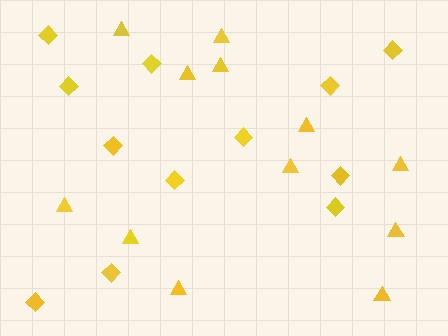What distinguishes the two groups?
There are 2 groups: one group of diamonds (12) and one group of triangles (12).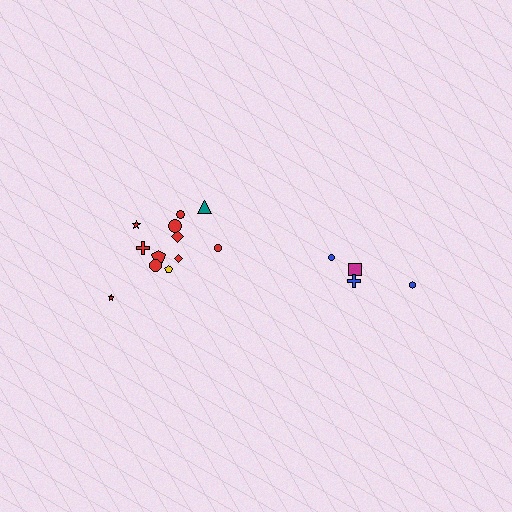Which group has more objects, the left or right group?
The left group.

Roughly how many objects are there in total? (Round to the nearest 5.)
Roughly 15 objects in total.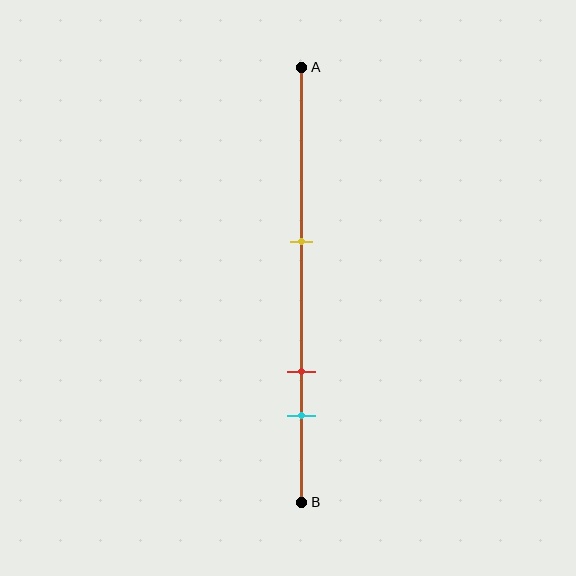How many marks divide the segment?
There are 3 marks dividing the segment.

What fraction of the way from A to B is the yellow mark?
The yellow mark is approximately 40% (0.4) of the way from A to B.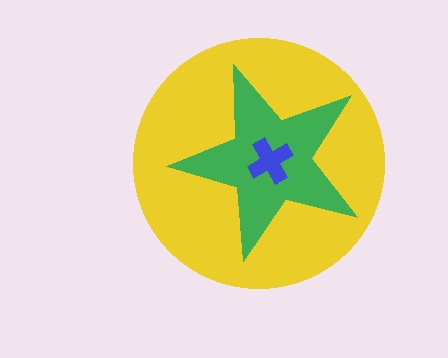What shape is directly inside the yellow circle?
The green star.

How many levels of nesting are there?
3.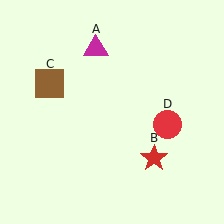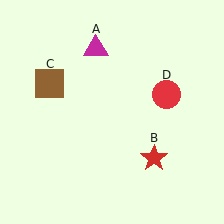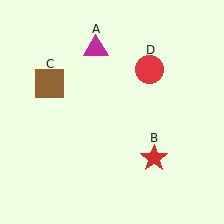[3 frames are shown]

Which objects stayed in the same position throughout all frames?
Magenta triangle (object A) and red star (object B) and brown square (object C) remained stationary.